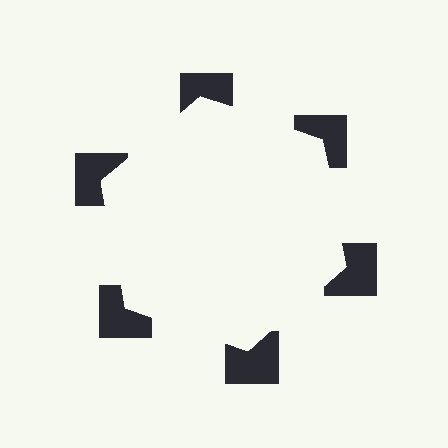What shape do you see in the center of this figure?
An illusory hexagon — its edges are inferred from the aligned wedge cuts in the notched squares, not physically drawn.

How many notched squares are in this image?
There are 6 — one at each vertex of the illusory hexagon.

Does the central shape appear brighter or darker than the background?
It typically appears slightly brighter than the background, even though no actual brightness change is drawn.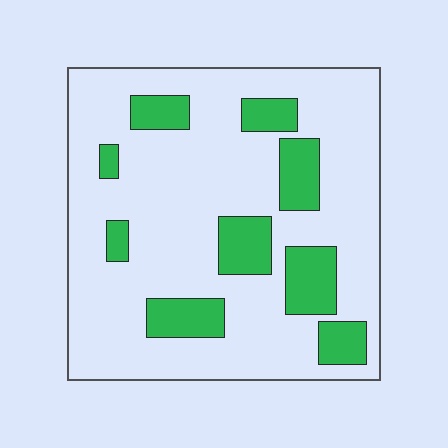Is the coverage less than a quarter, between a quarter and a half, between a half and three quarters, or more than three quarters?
Less than a quarter.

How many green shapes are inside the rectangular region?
9.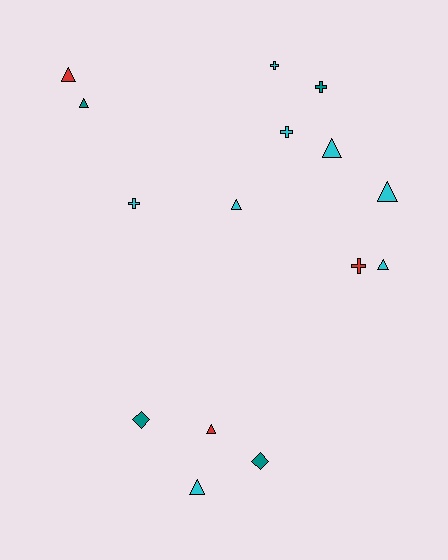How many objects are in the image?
There are 15 objects.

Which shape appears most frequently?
Triangle, with 8 objects.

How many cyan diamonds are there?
There are no cyan diamonds.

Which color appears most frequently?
Cyan, with 8 objects.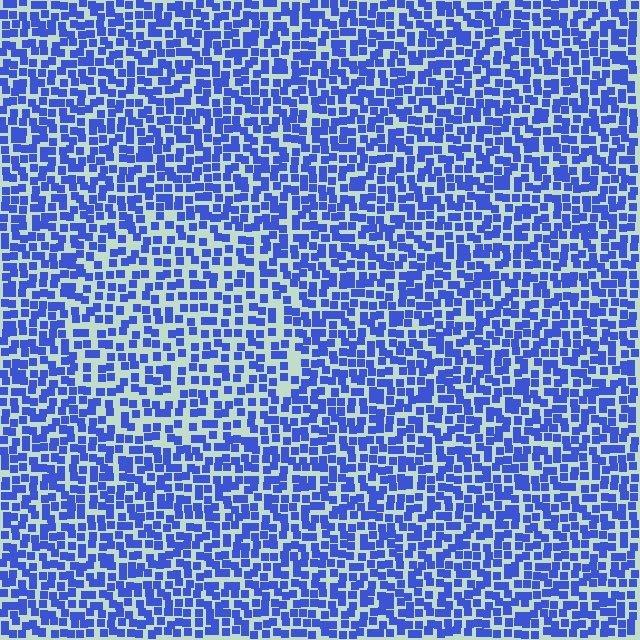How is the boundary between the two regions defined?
The boundary is defined by a change in element density (approximately 1.5x ratio). All elements are the same color, size, and shape.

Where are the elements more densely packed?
The elements are more densely packed outside the circle boundary.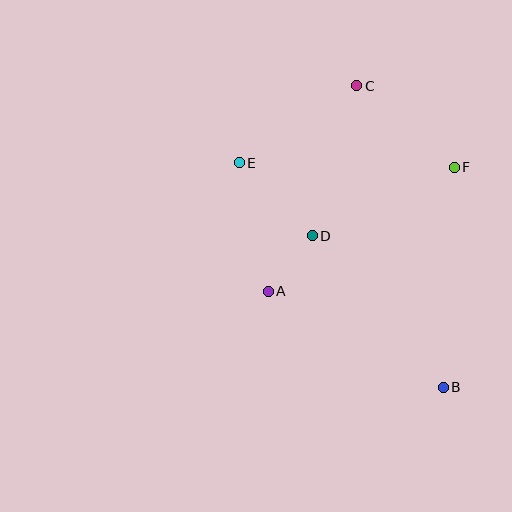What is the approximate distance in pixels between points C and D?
The distance between C and D is approximately 156 pixels.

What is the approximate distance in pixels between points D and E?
The distance between D and E is approximately 103 pixels.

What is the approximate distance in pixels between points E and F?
The distance between E and F is approximately 215 pixels.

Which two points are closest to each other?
Points A and D are closest to each other.